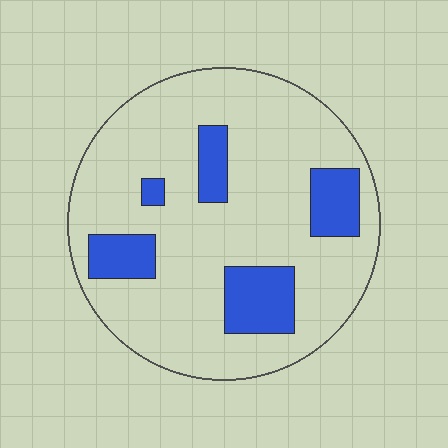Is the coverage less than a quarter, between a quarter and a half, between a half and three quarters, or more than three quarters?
Less than a quarter.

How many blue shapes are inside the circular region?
5.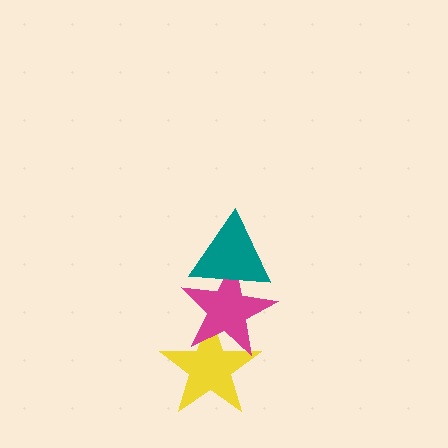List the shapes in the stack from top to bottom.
From top to bottom: the teal triangle, the magenta star, the yellow star.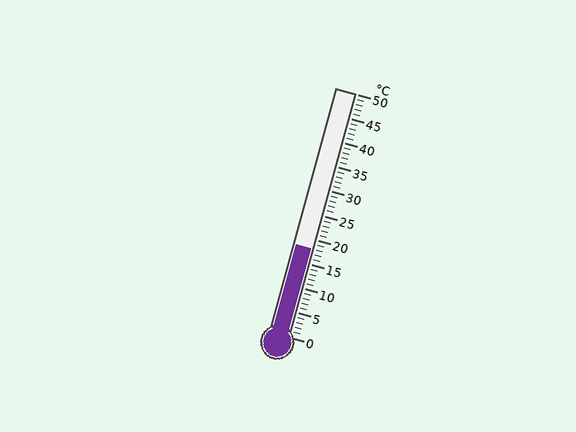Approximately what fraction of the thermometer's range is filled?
The thermometer is filled to approximately 35% of its range.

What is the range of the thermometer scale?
The thermometer scale ranges from 0°C to 50°C.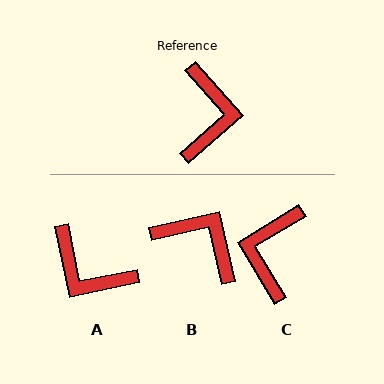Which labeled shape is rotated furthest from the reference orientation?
C, about 170 degrees away.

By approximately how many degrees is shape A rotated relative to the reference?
Approximately 120 degrees clockwise.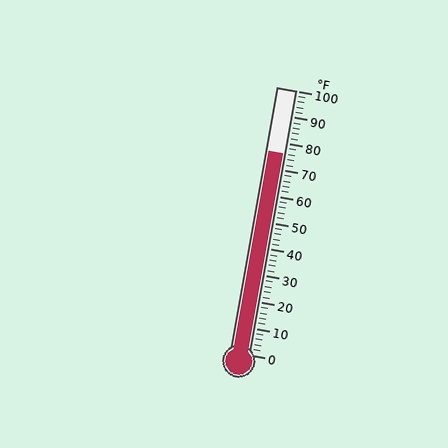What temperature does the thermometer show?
The thermometer shows approximately 76°F.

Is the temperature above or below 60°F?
The temperature is above 60°F.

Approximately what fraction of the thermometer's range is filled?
The thermometer is filled to approximately 75% of its range.